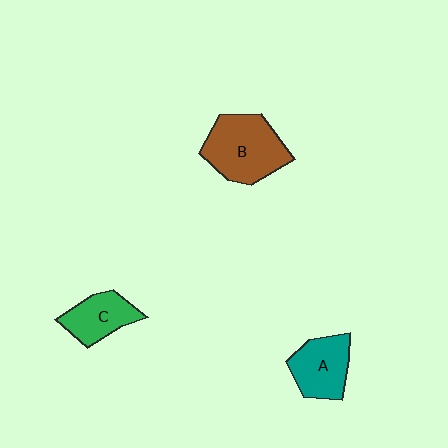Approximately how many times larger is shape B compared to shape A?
Approximately 1.4 times.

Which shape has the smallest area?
Shape C (green).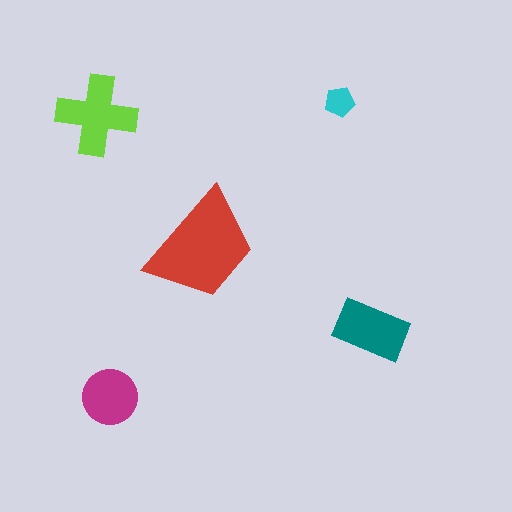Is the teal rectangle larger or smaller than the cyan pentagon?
Larger.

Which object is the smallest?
The cyan pentagon.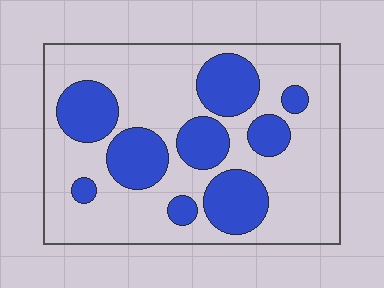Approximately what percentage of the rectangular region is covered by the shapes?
Approximately 30%.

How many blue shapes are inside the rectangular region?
9.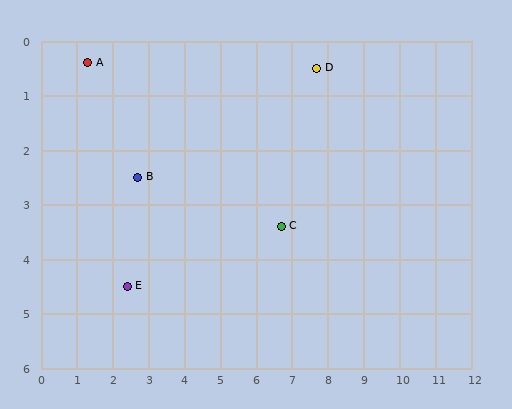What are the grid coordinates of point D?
Point D is at approximately (7.7, 0.5).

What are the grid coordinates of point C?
Point C is at approximately (6.7, 3.4).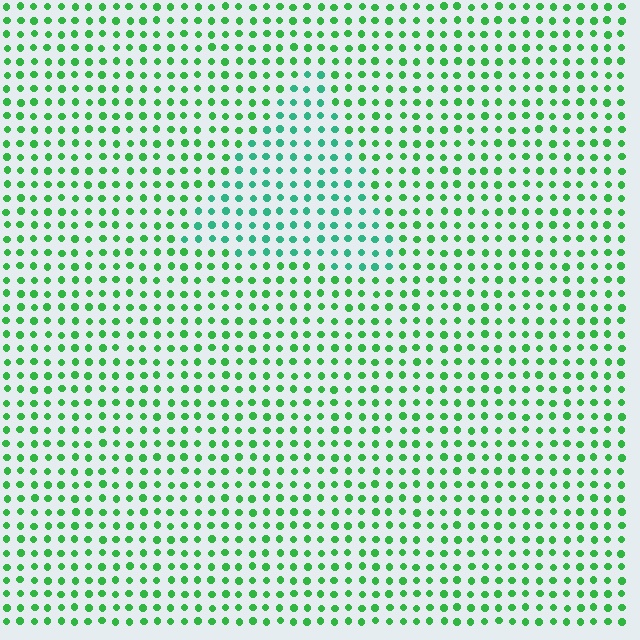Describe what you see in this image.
The image is filled with small green elements in a uniform arrangement. A triangle-shaped region is visible where the elements are tinted to a slightly different hue, forming a subtle color boundary.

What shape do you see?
I see a triangle.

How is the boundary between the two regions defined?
The boundary is defined purely by a slight shift in hue (about 30 degrees). Spacing, size, and orientation are identical on both sides.